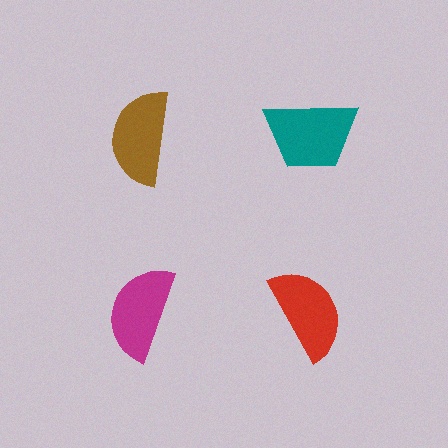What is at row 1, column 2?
A teal trapezoid.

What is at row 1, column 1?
A brown semicircle.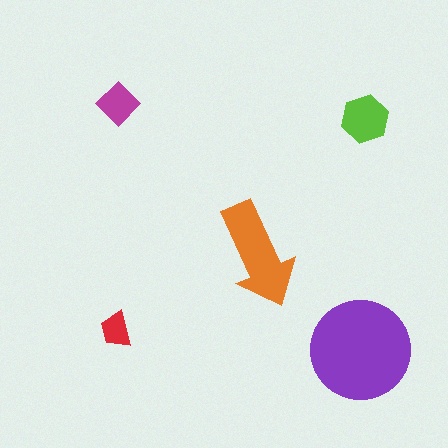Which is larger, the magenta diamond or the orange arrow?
The orange arrow.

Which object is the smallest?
The red trapezoid.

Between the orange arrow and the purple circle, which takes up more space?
The purple circle.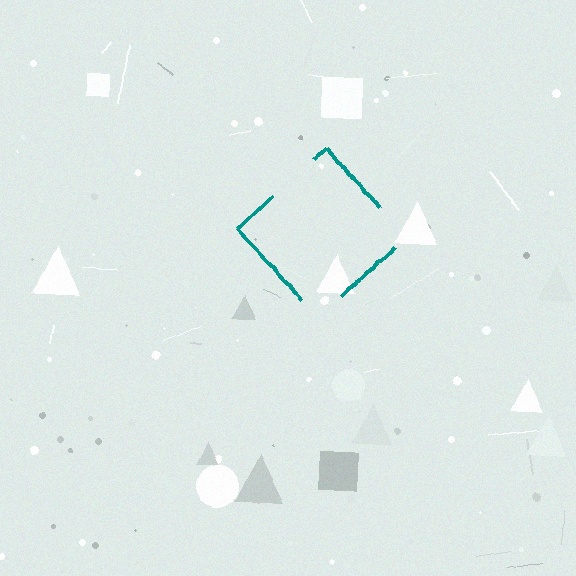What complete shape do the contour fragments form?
The contour fragments form a diamond.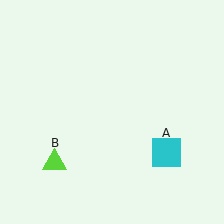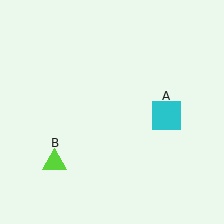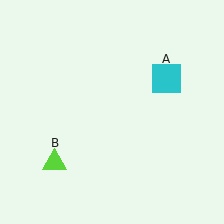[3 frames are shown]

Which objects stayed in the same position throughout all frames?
Lime triangle (object B) remained stationary.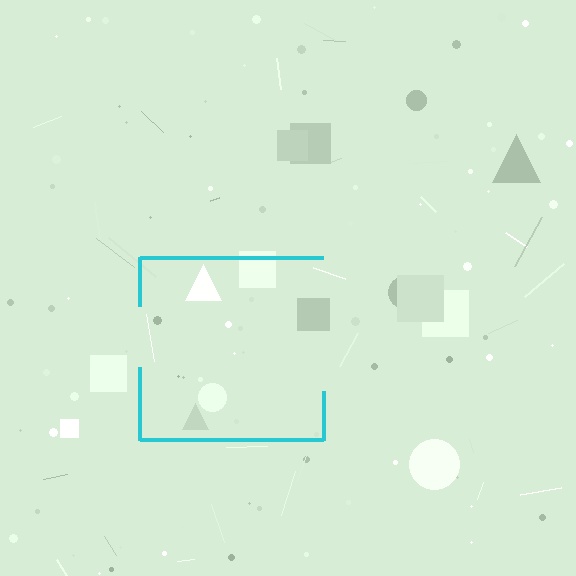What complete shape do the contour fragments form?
The contour fragments form a square.